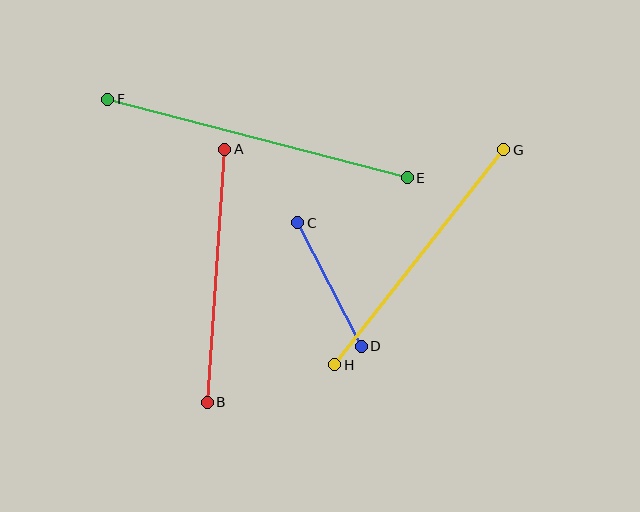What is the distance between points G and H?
The distance is approximately 273 pixels.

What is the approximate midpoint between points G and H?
The midpoint is at approximately (419, 257) pixels.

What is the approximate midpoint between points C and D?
The midpoint is at approximately (329, 285) pixels.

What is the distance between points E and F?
The distance is approximately 310 pixels.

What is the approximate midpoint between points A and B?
The midpoint is at approximately (216, 276) pixels.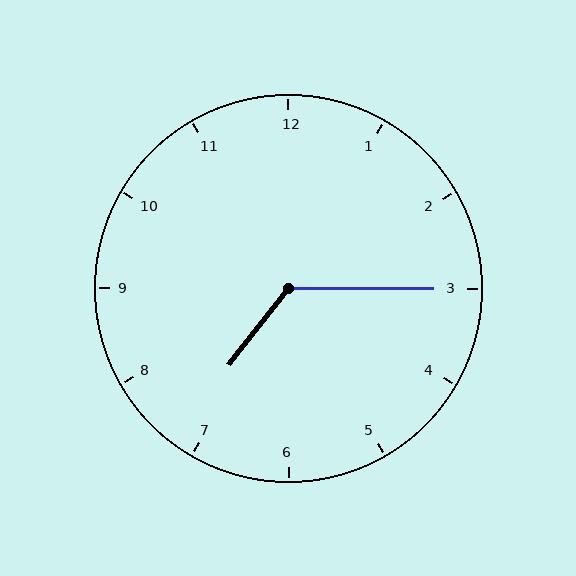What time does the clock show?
7:15.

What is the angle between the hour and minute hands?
Approximately 128 degrees.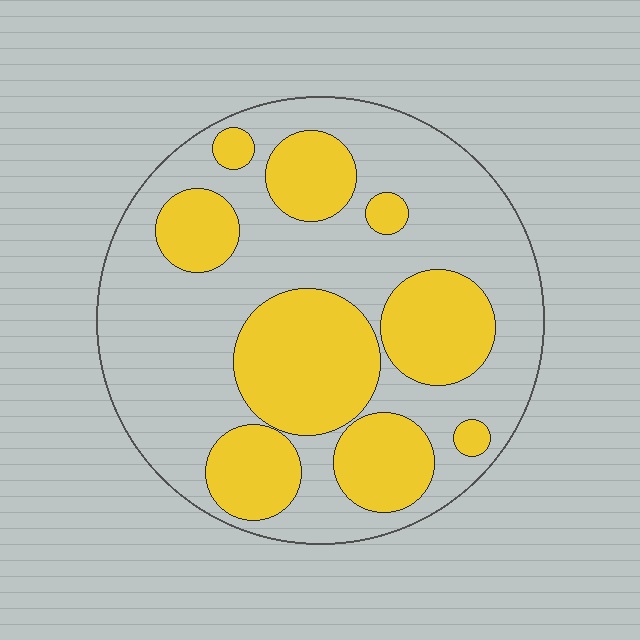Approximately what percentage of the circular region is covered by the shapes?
Approximately 40%.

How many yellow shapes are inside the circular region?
9.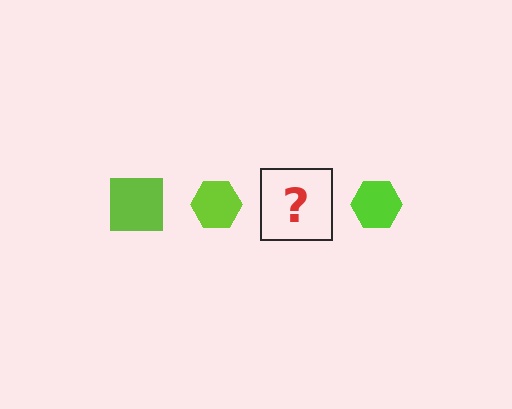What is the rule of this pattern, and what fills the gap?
The rule is that the pattern cycles through square, hexagon shapes in lime. The gap should be filled with a lime square.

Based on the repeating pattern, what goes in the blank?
The blank should be a lime square.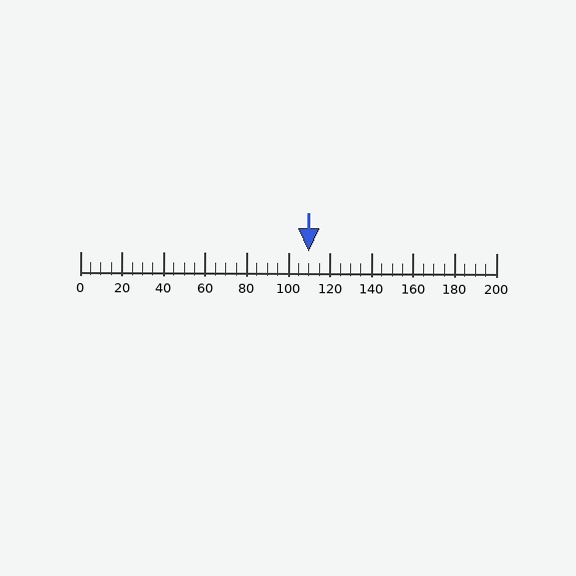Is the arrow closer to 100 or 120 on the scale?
The arrow is closer to 100.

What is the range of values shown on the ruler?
The ruler shows values from 0 to 200.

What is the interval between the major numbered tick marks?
The major tick marks are spaced 20 units apart.